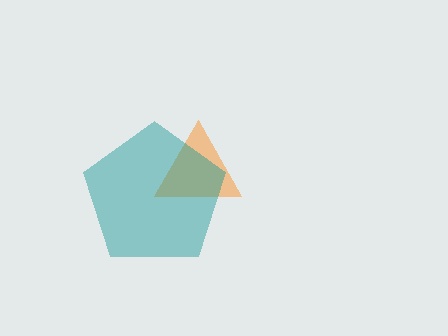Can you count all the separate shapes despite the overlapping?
Yes, there are 2 separate shapes.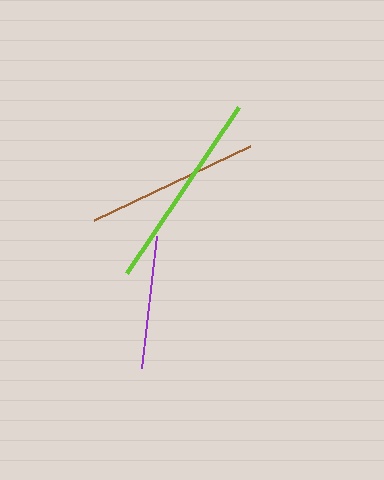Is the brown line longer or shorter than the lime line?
The lime line is longer than the brown line.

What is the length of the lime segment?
The lime segment is approximately 200 pixels long.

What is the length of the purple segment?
The purple segment is approximately 133 pixels long.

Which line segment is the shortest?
The purple line is the shortest at approximately 133 pixels.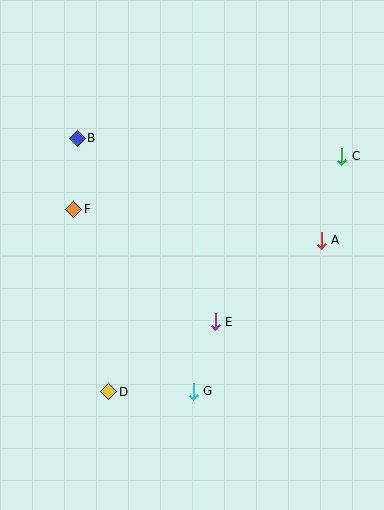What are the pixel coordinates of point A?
Point A is at (321, 240).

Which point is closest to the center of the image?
Point E at (215, 322) is closest to the center.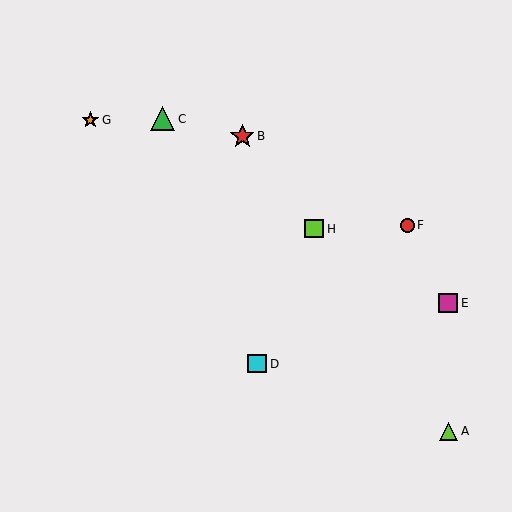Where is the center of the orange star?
The center of the orange star is at (90, 120).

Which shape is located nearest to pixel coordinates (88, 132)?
The orange star (labeled G) at (90, 120) is nearest to that location.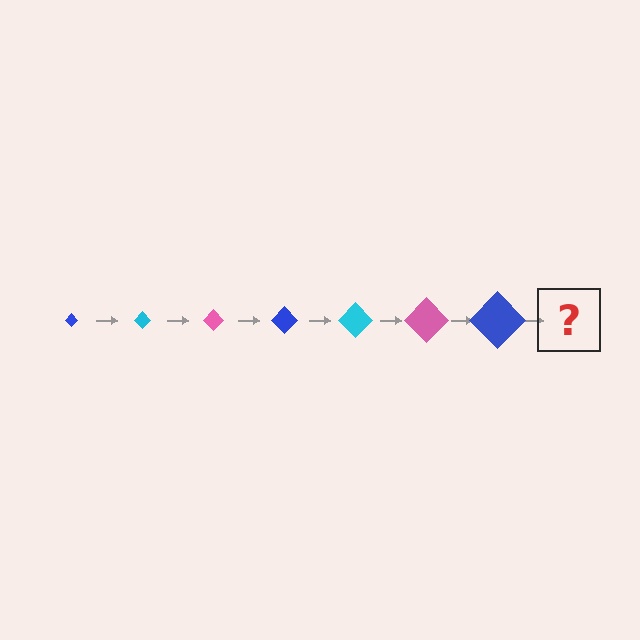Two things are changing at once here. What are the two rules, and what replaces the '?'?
The two rules are that the diamond grows larger each step and the color cycles through blue, cyan, and pink. The '?' should be a cyan diamond, larger than the previous one.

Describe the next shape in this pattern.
It should be a cyan diamond, larger than the previous one.